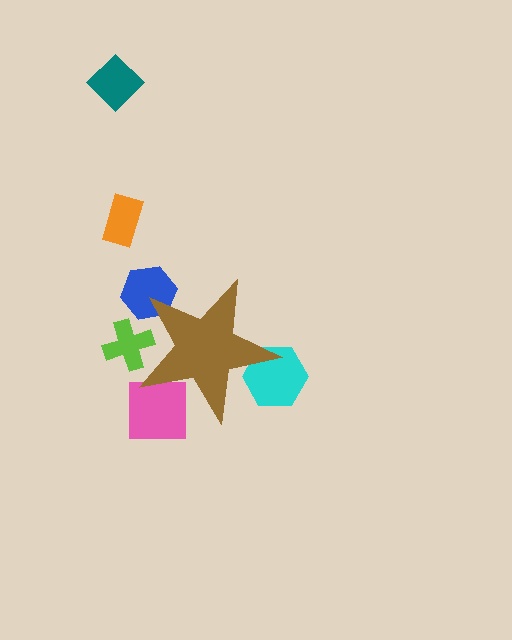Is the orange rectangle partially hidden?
No, the orange rectangle is fully visible.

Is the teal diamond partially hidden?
No, the teal diamond is fully visible.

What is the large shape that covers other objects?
A brown star.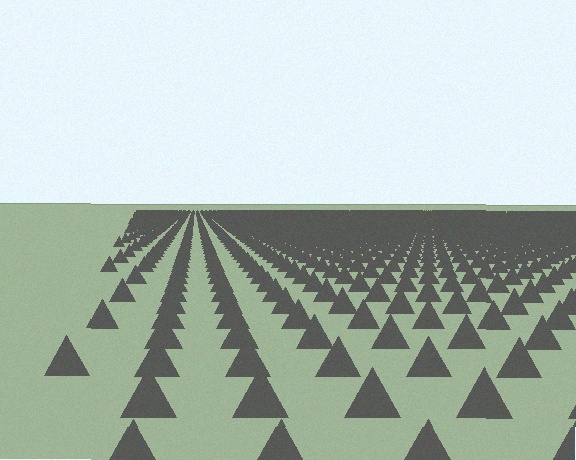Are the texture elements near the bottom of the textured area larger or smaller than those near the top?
Larger. Near the bottom, elements are closer to the viewer and appear at a bigger on-screen size.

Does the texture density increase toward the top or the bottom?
Density increases toward the top.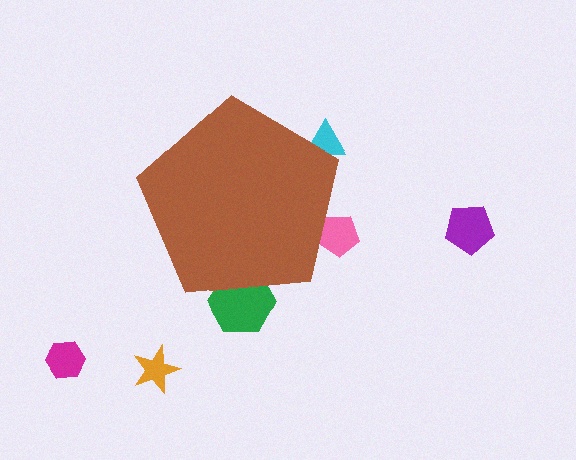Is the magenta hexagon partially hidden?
No, the magenta hexagon is fully visible.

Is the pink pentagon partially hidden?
Yes, the pink pentagon is partially hidden behind the brown pentagon.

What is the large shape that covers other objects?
A brown pentagon.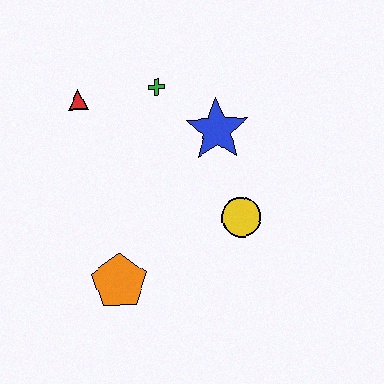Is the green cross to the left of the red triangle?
No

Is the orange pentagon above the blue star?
No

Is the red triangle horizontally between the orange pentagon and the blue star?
No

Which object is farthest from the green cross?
The orange pentagon is farthest from the green cross.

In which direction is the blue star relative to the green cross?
The blue star is to the right of the green cross.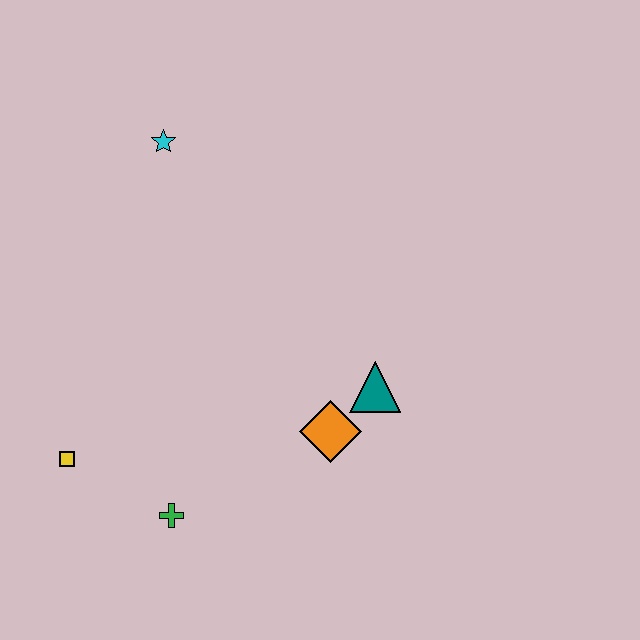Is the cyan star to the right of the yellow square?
Yes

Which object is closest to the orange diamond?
The teal triangle is closest to the orange diamond.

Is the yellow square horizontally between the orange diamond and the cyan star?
No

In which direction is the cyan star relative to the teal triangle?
The cyan star is above the teal triangle.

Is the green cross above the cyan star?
No